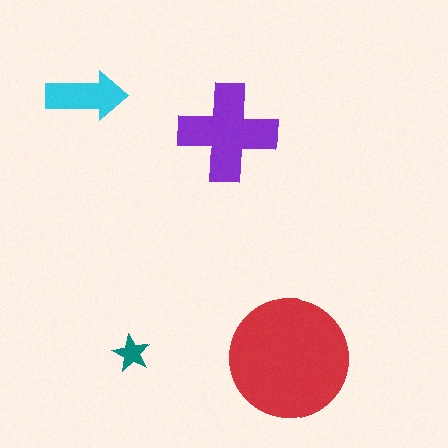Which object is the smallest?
The teal star.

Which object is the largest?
The red circle.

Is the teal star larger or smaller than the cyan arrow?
Smaller.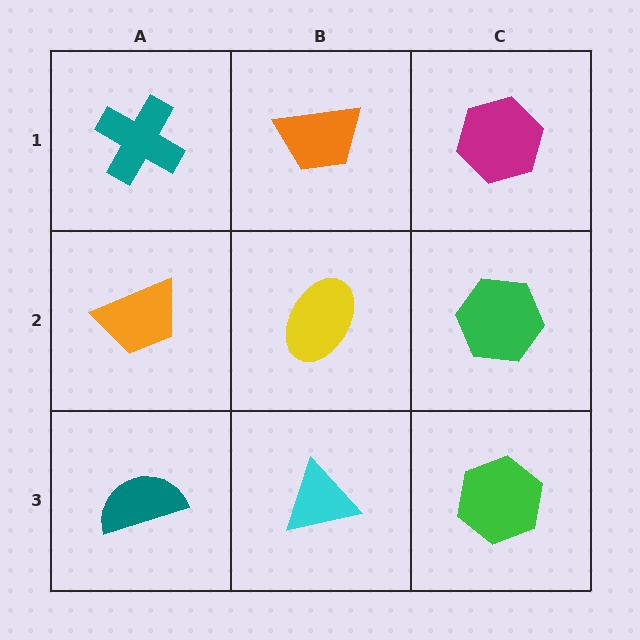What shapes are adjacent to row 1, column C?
A green hexagon (row 2, column C), an orange trapezoid (row 1, column B).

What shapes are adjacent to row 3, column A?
An orange trapezoid (row 2, column A), a cyan triangle (row 3, column B).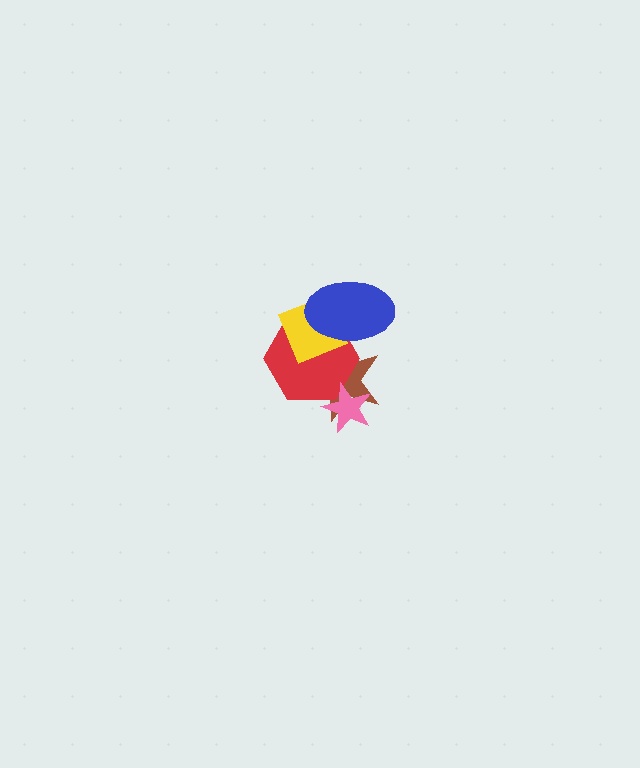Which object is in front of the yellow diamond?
The blue ellipse is in front of the yellow diamond.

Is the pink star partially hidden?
No, no other shape covers it.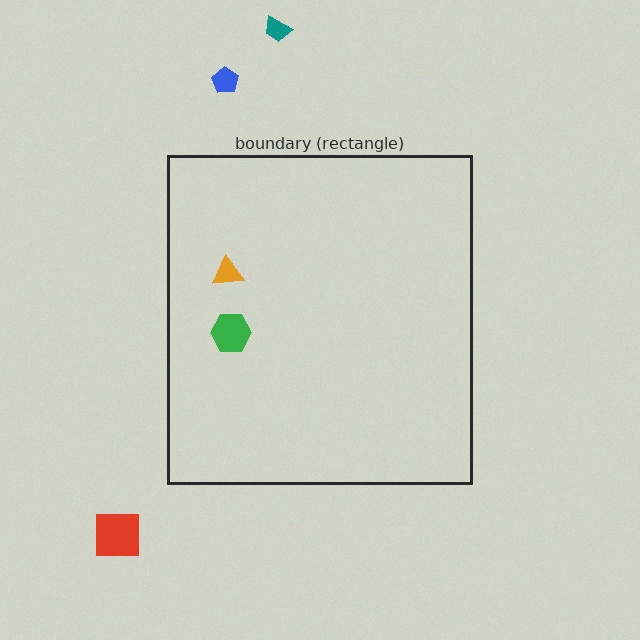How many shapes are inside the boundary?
2 inside, 3 outside.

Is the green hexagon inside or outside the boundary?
Inside.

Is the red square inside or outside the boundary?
Outside.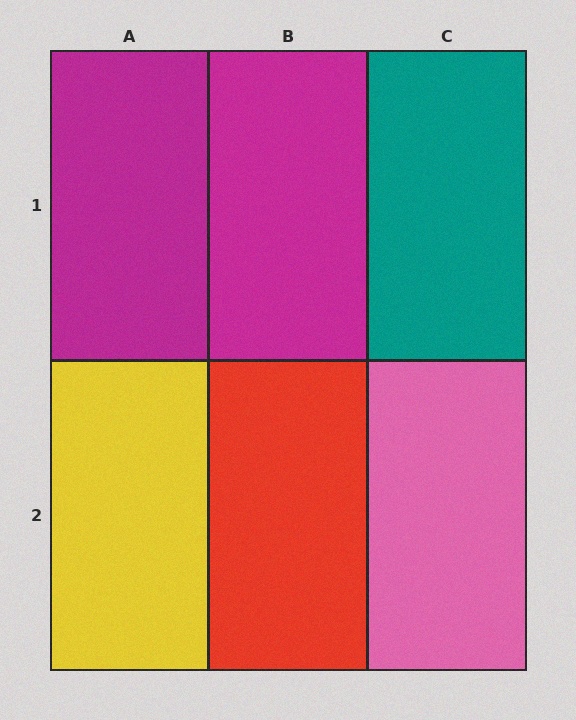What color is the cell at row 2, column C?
Pink.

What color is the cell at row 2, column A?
Yellow.